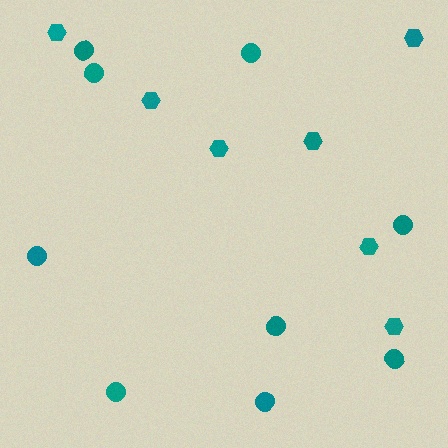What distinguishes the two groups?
There are 2 groups: one group of circles (9) and one group of hexagons (7).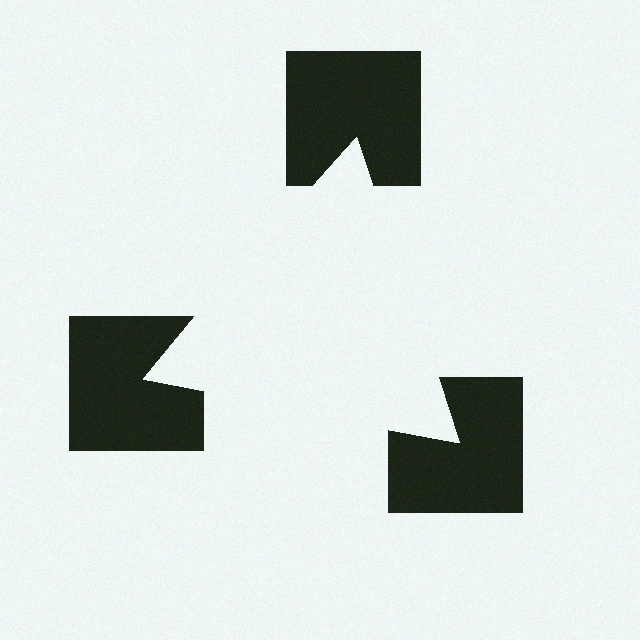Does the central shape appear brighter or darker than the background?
It typically appears slightly brighter than the background, even though no actual brightness change is drawn.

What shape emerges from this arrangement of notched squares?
An illusory triangle — its edges are inferred from the aligned wedge cuts in the notched squares, not physically drawn.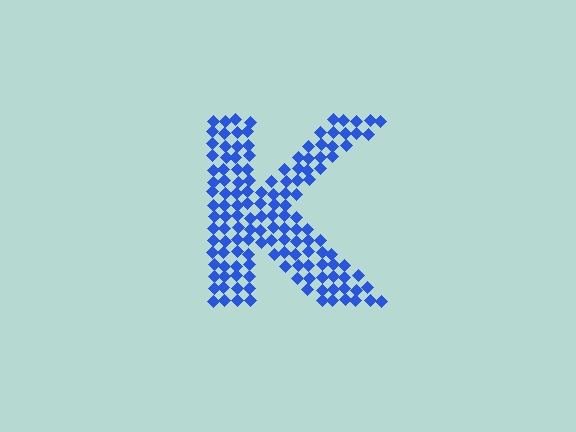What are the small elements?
The small elements are diamonds.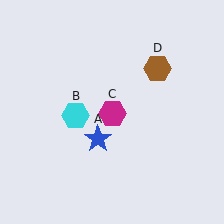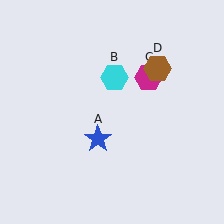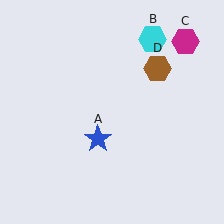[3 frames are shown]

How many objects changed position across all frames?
2 objects changed position: cyan hexagon (object B), magenta hexagon (object C).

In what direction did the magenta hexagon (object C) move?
The magenta hexagon (object C) moved up and to the right.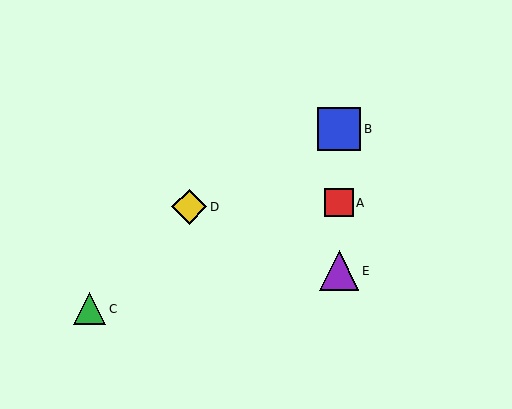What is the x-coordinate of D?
Object D is at x≈189.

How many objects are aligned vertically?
3 objects (A, B, E) are aligned vertically.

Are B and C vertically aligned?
No, B is at x≈339 and C is at x≈90.